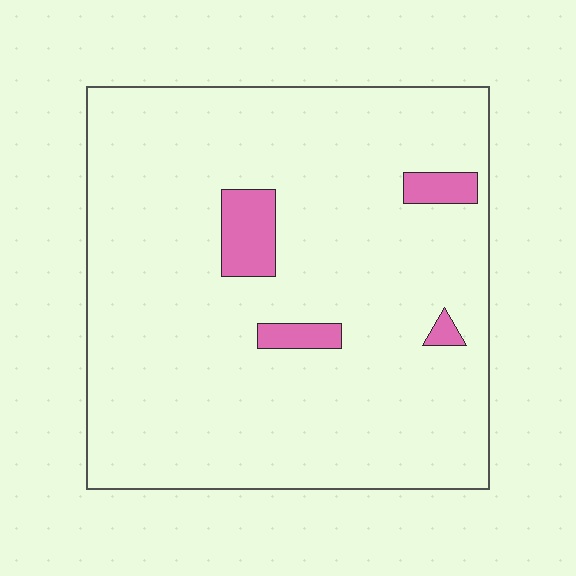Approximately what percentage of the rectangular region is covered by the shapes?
Approximately 5%.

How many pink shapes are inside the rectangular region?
4.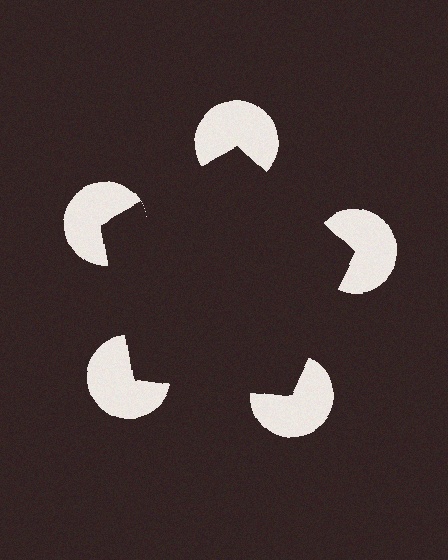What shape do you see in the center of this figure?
An illusory pentagon — its edges are inferred from the aligned wedge cuts in the pac-man discs, not physically drawn.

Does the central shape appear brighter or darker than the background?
It typically appears slightly darker than the background, even though no actual brightness change is drawn.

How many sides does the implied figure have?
5 sides.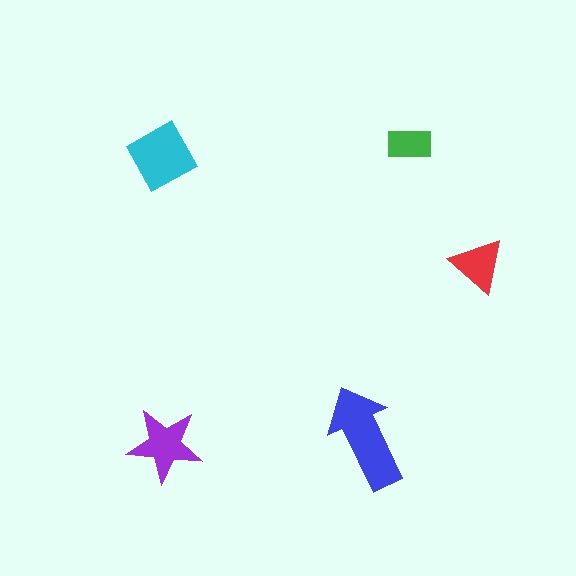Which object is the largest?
The blue arrow.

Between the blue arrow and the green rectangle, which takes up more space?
The blue arrow.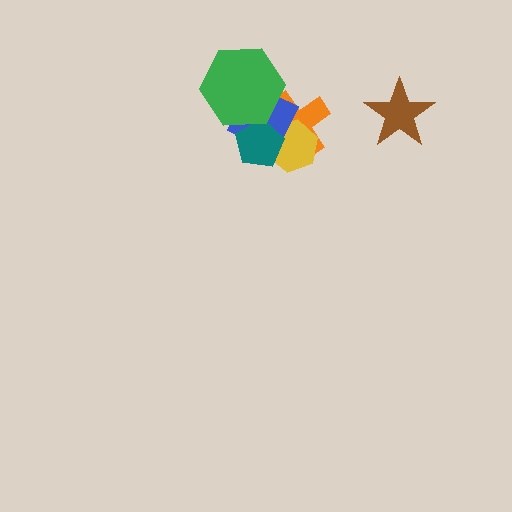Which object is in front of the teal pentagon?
The green hexagon is in front of the teal pentagon.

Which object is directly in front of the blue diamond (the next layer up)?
The teal pentagon is directly in front of the blue diamond.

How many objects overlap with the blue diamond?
4 objects overlap with the blue diamond.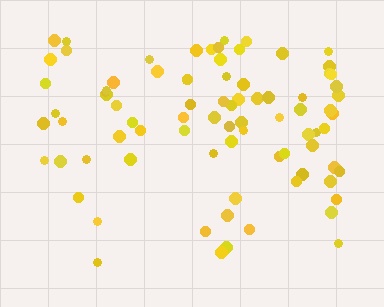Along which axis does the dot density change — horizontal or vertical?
Vertical.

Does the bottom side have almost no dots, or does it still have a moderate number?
Still a moderate number, just noticeably fewer than the top.